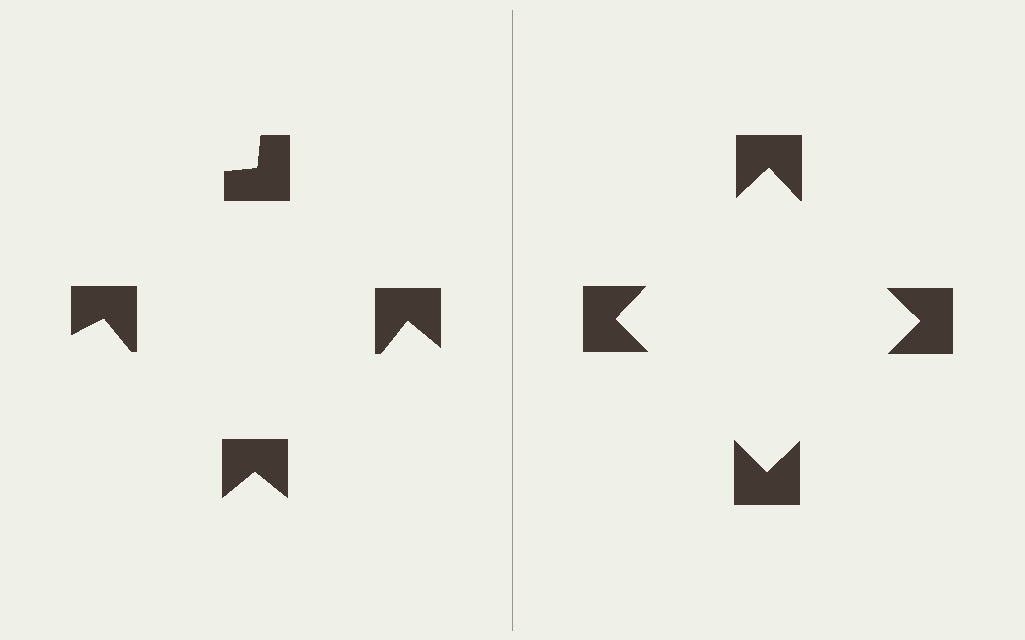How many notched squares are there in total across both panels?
8 — 4 on each side.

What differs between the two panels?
The notched squares are positioned identically on both sides; only the wedge orientations differ. On the right they align to a square; on the left they are misaligned.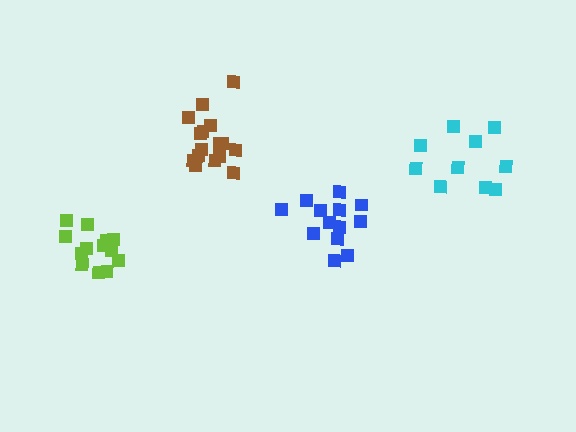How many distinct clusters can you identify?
There are 4 distinct clusters.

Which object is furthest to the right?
The cyan cluster is rightmost.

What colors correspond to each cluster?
The clusters are colored: brown, lime, cyan, blue.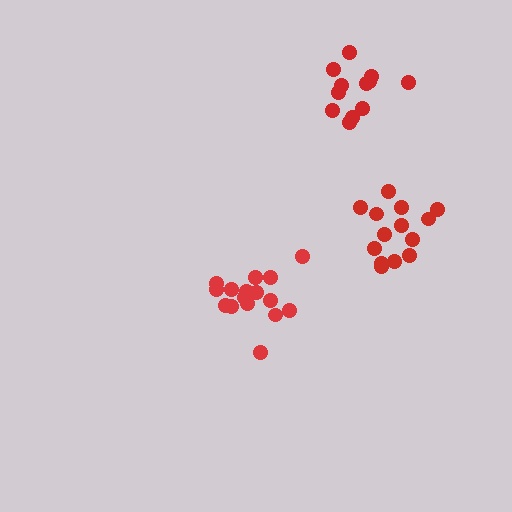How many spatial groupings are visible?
There are 3 spatial groupings.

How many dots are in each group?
Group 1: 16 dots, Group 2: 12 dots, Group 3: 14 dots (42 total).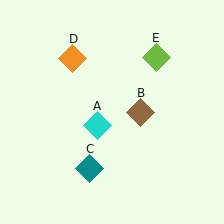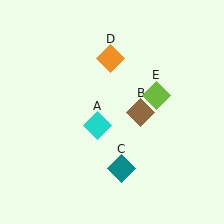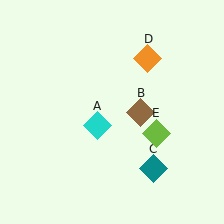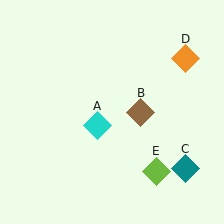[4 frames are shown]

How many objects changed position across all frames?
3 objects changed position: teal diamond (object C), orange diamond (object D), lime diamond (object E).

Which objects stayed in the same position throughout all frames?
Cyan diamond (object A) and brown diamond (object B) remained stationary.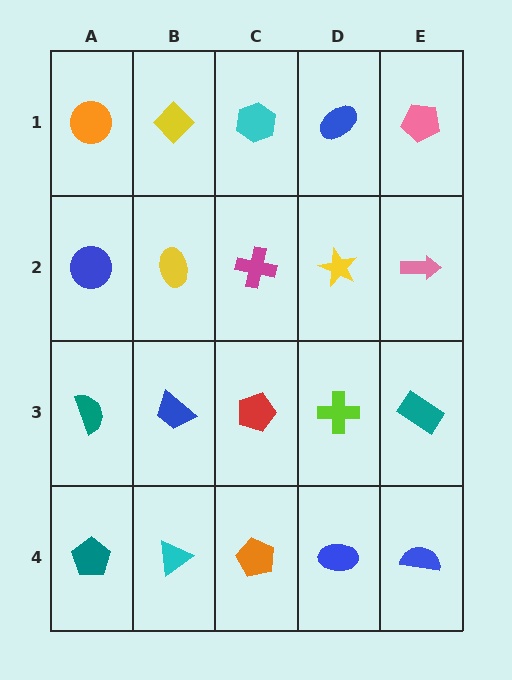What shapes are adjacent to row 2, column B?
A yellow diamond (row 1, column B), a blue trapezoid (row 3, column B), a blue circle (row 2, column A), a magenta cross (row 2, column C).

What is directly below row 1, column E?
A pink arrow.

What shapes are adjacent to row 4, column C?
A red pentagon (row 3, column C), a cyan triangle (row 4, column B), a blue ellipse (row 4, column D).